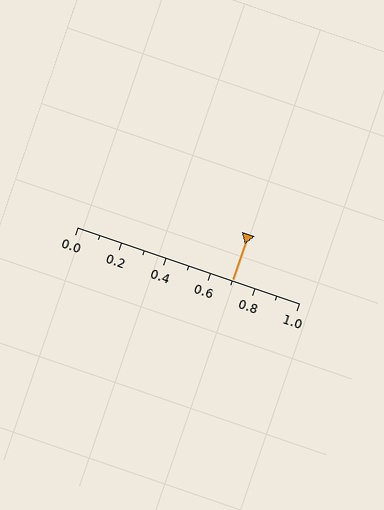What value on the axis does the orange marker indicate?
The marker indicates approximately 0.7.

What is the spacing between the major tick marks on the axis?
The major ticks are spaced 0.2 apart.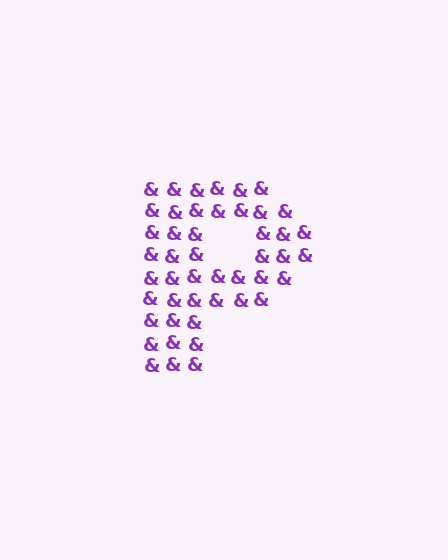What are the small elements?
The small elements are ampersands.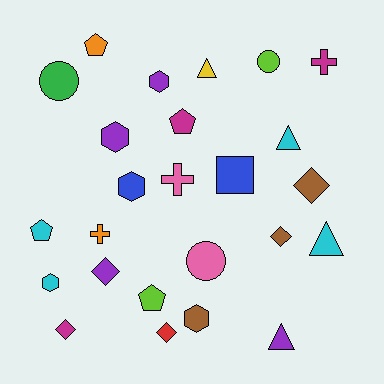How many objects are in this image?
There are 25 objects.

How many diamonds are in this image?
There are 5 diamonds.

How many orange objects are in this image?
There are 2 orange objects.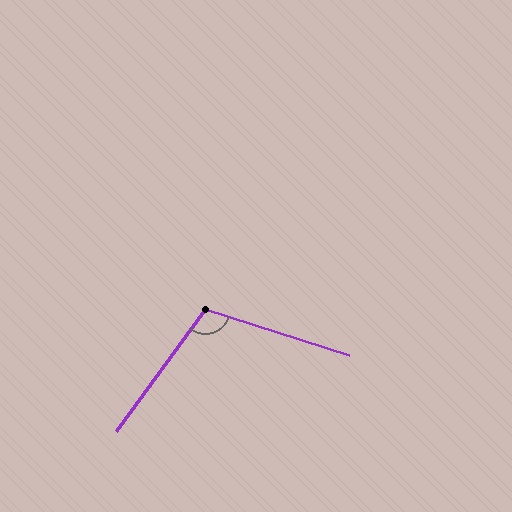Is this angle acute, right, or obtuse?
It is obtuse.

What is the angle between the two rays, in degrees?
Approximately 108 degrees.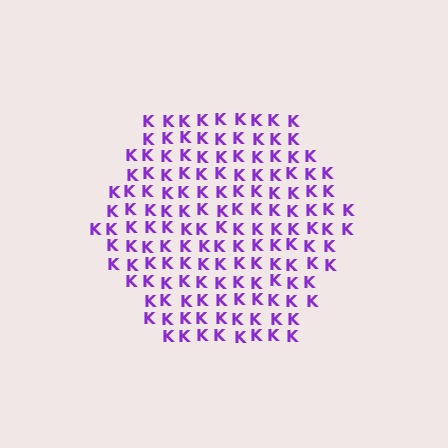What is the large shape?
The large shape is a hexagon.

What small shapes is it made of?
It is made of small letter K's.